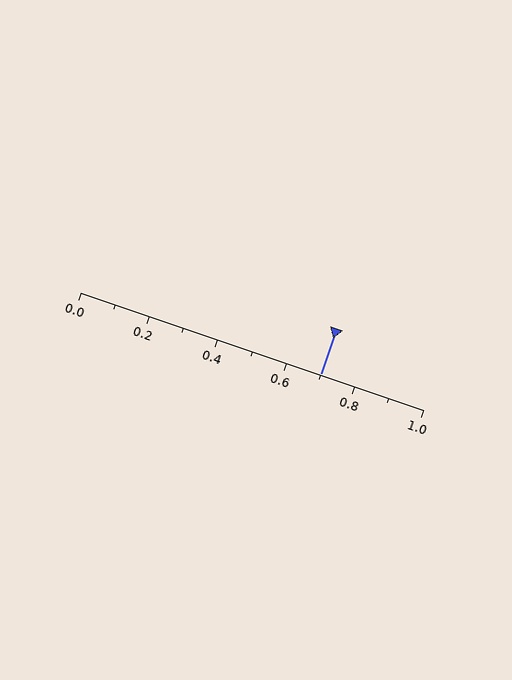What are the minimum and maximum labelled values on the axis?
The axis runs from 0.0 to 1.0.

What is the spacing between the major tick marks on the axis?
The major ticks are spaced 0.2 apart.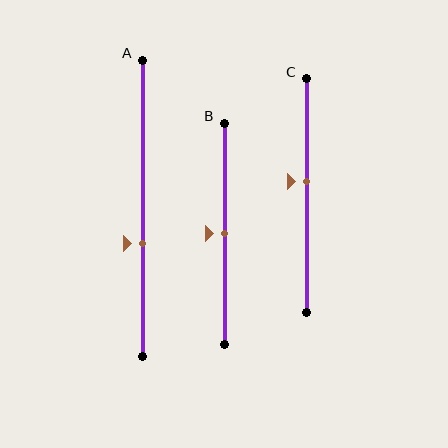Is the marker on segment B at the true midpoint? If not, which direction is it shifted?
Yes, the marker on segment B is at the true midpoint.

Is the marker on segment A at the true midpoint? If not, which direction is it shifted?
No, the marker on segment A is shifted downward by about 12% of the segment length.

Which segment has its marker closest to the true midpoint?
Segment B has its marker closest to the true midpoint.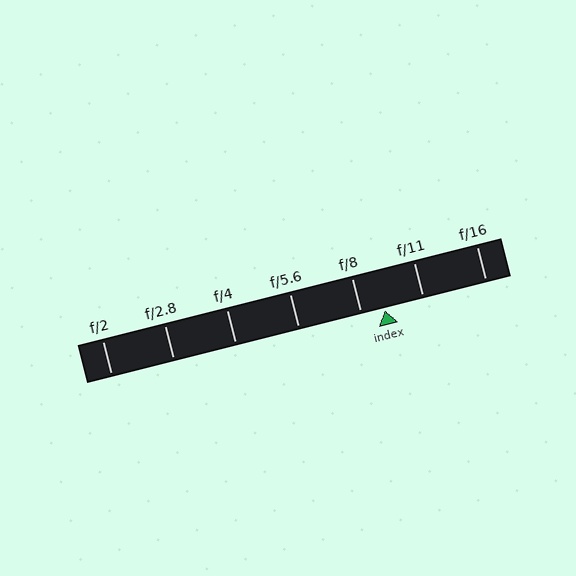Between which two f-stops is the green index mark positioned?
The index mark is between f/8 and f/11.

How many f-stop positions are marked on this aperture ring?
There are 7 f-stop positions marked.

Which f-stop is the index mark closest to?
The index mark is closest to f/8.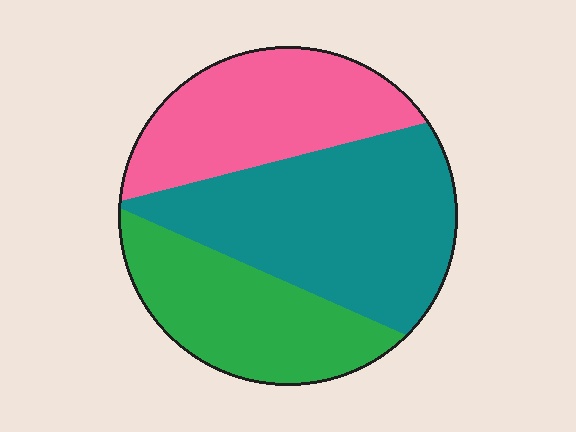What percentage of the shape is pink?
Pink takes up about one third (1/3) of the shape.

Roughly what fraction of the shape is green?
Green covers 28% of the shape.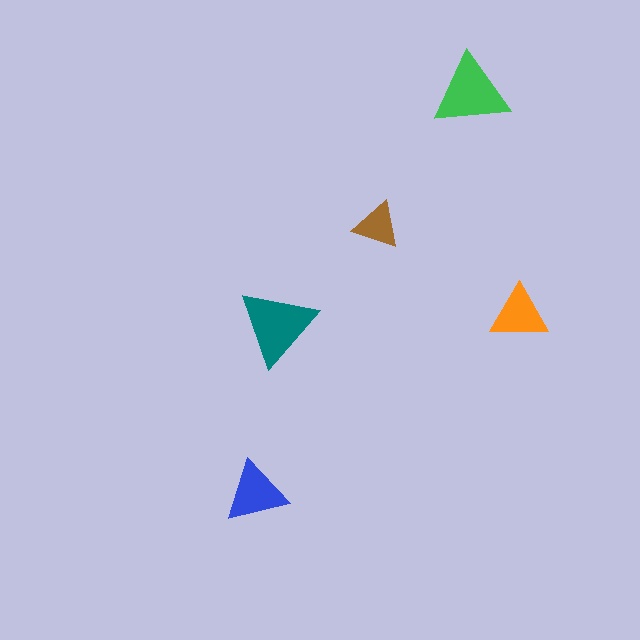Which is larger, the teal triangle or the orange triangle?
The teal one.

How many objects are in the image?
There are 5 objects in the image.